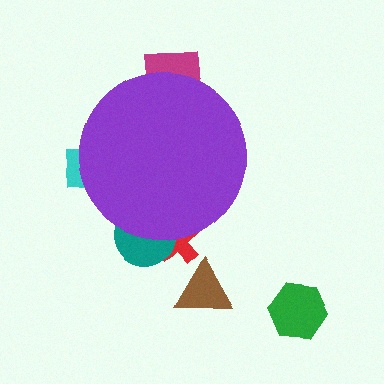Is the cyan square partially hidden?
Yes, the cyan square is partially hidden behind the purple circle.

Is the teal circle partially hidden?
Yes, the teal circle is partially hidden behind the purple circle.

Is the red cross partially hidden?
Yes, the red cross is partially hidden behind the purple circle.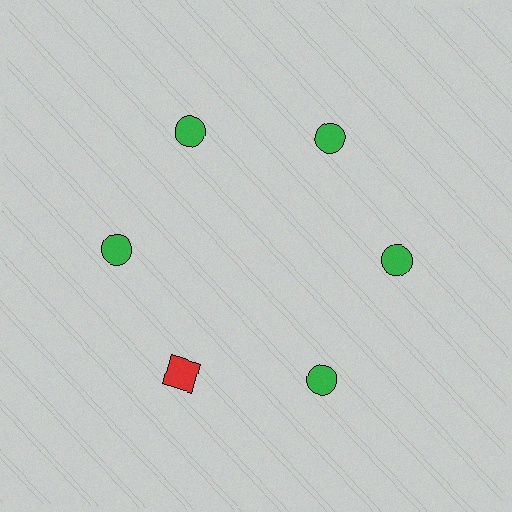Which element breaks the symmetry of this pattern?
The red square at roughly the 7 o'clock position breaks the symmetry. All other shapes are green circles.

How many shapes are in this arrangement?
There are 6 shapes arranged in a ring pattern.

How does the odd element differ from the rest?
It differs in both color (red instead of green) and shape (square instead of circle).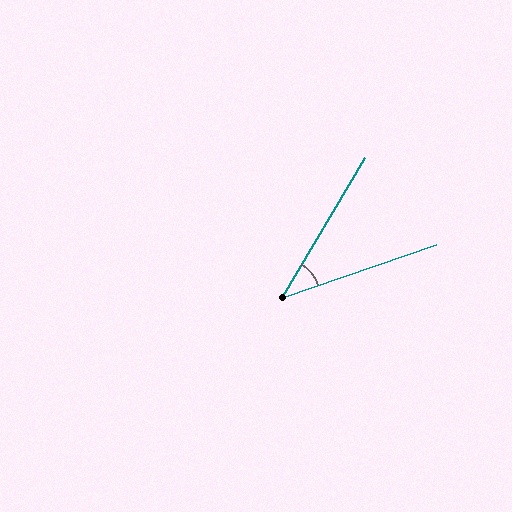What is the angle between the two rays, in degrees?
Approximately 40 degrees.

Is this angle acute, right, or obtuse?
It is acute.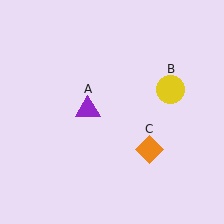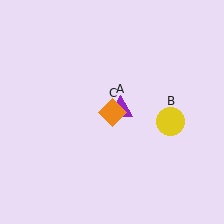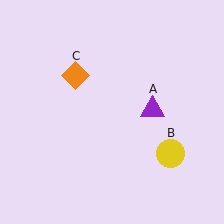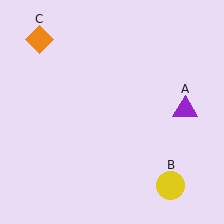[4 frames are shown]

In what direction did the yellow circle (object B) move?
The yellow circle (object B) moved down.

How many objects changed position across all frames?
3 objects changed position: purple triangle (object A), yellow circle (object B), orange diamond (object C).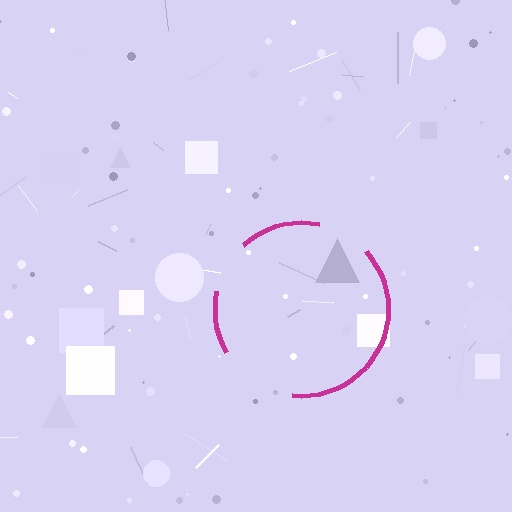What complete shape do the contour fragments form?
The contour fragments form a circle.